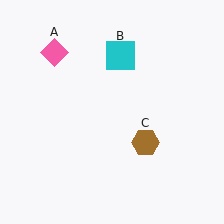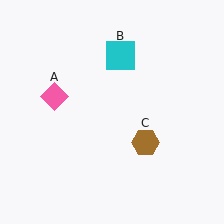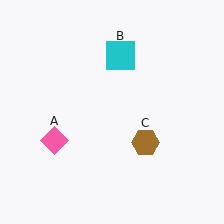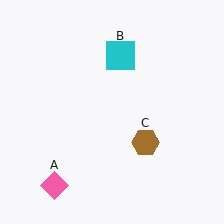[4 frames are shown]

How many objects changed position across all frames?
1 object changed position: pink diamond (object A).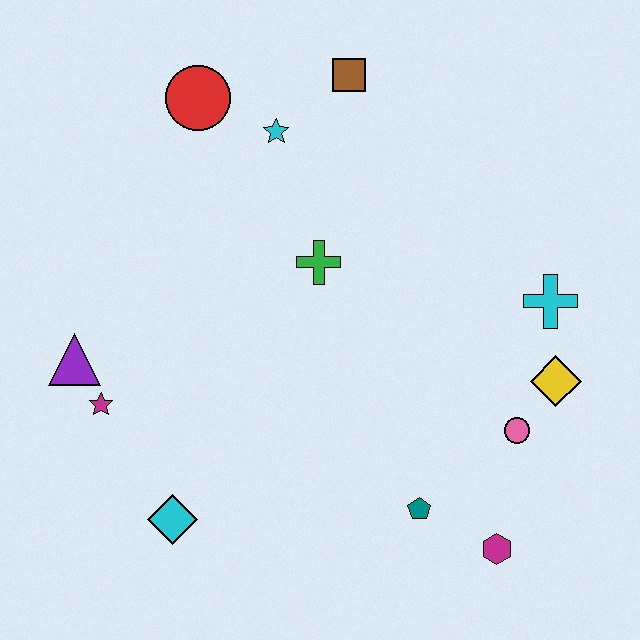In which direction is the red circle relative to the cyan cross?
The red circle is to the left of the cyan cross.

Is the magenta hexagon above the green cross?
No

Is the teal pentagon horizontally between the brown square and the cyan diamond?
No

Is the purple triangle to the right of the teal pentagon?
No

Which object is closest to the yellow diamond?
The pink circle is closest to the yellow diamond.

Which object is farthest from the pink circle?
The red circle is farthest from the pink circle.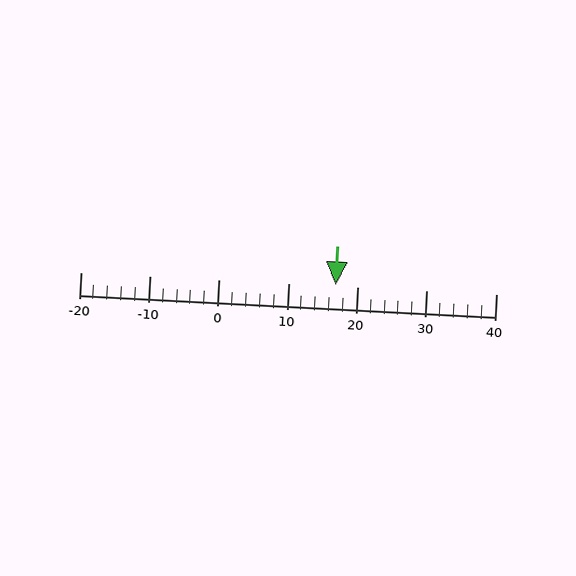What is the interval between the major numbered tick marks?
The major tick marks are spaced 10 units apart.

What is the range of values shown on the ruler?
The ruler shows values from -20 to 40.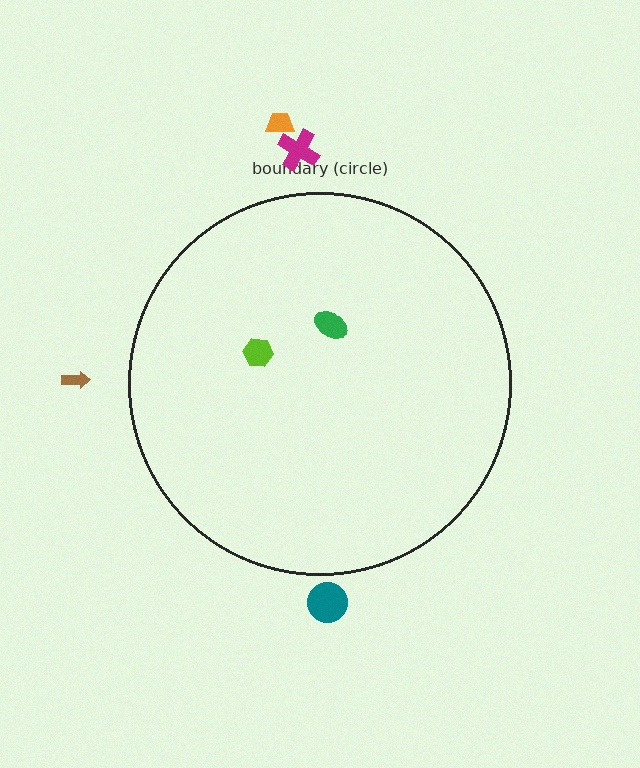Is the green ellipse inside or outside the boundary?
Inside.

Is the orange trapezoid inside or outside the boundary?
Outside.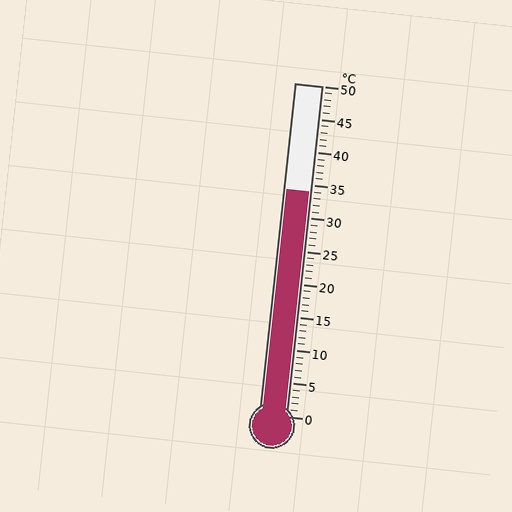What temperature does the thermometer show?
The thermometer shows approximately 34°C.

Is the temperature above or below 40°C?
The temperature is below 40°C.